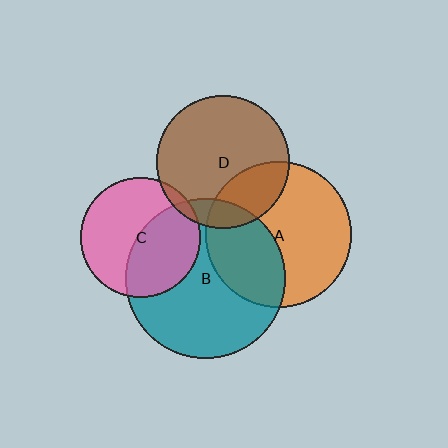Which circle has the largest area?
Circle B (teal).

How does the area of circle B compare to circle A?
Approximately 1.2 times.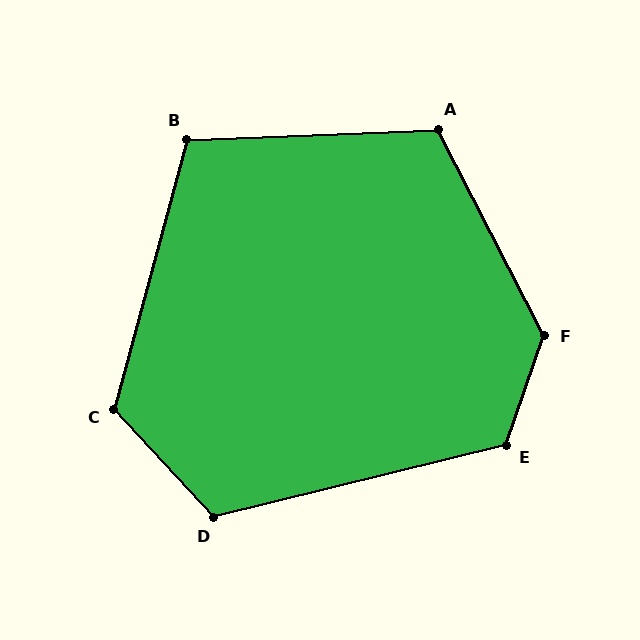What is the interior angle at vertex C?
Approximately 122 degrees (obtuse).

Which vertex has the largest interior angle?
F, at approximately 134 degrees.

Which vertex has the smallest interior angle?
B, at approximately 107 degrees.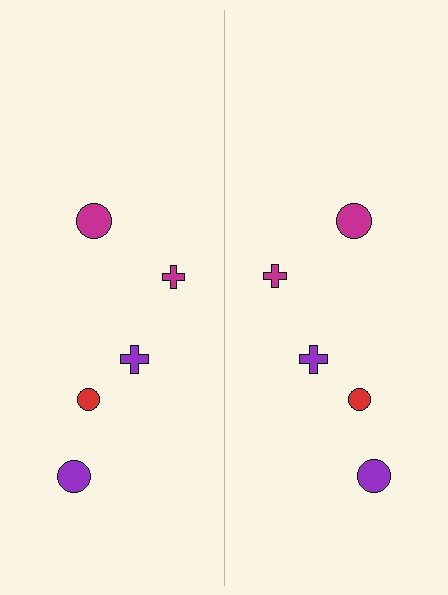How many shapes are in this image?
There are 10 shapes in this image.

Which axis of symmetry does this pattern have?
The pattern has a vertical axis of symmetry running through the center of the image.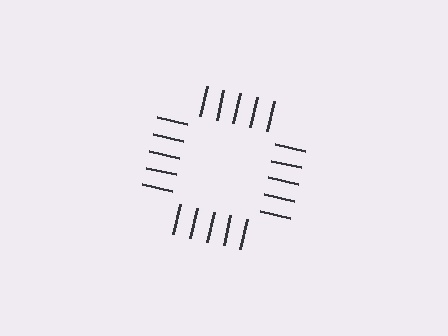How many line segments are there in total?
20 — 5 along each of the 4 edges.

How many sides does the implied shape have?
4 sides — the line-ends trace a square.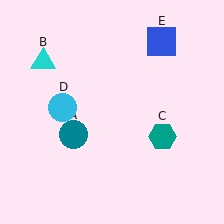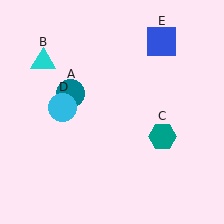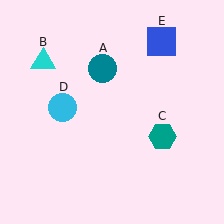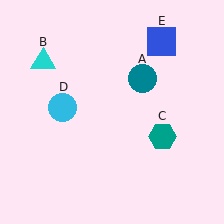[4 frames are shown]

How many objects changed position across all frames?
1 object changed position: teal circle (object A).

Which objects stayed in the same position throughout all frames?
Cyan triangle (object B) and teal hexagon (object C) and cyan circle (object D) and blue square (object E) remained stationary.